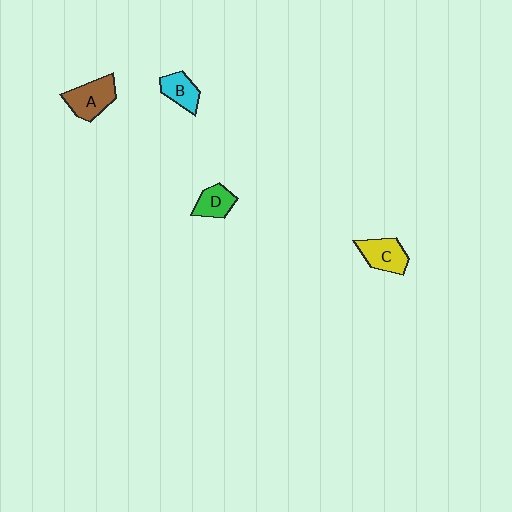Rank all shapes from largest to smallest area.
From largest to smallest: A (brown), C (yellow), B (cyan), D (green).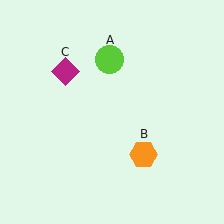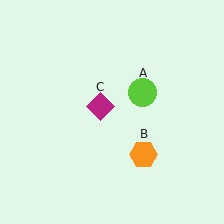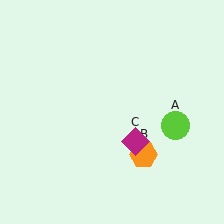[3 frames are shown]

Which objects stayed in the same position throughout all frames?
Orange hexagon (object B) remained stationary.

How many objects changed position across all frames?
2 objects changed position: lime circle (object A), magenta diamond (object C).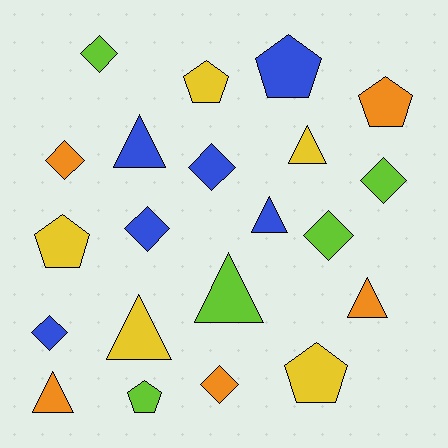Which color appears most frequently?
Blue, with 6 objects.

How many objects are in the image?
There are 21 objects.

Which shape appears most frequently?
Diamond, with 8 objects.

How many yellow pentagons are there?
There are 3 yellow pentagons.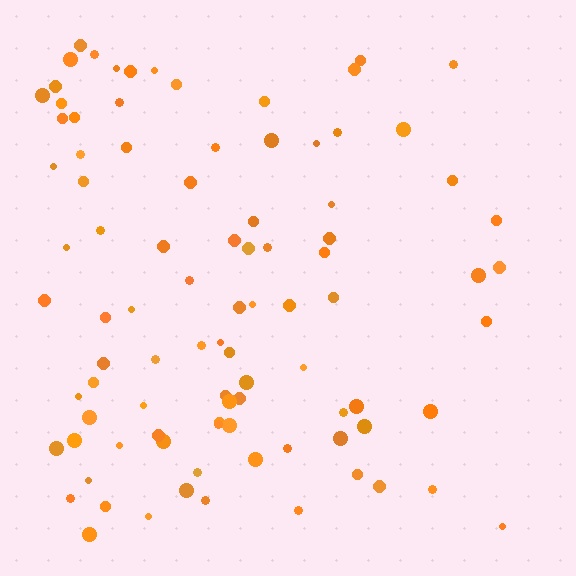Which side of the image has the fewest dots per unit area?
The right.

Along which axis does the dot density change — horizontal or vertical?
Horizontal.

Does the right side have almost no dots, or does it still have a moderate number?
Still a moderate number, just noticeably fewer than the left.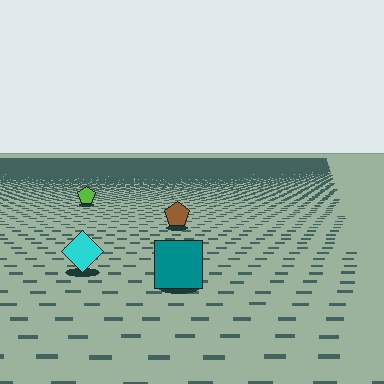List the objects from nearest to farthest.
From nearest to farthest: the teal square, the cyan diamond, the brown pentagon, the lime pentagon.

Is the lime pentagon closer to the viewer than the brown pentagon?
No. The brown pentagon is closer — you can tell from the texture gradient: the ground texture is coarser near it.